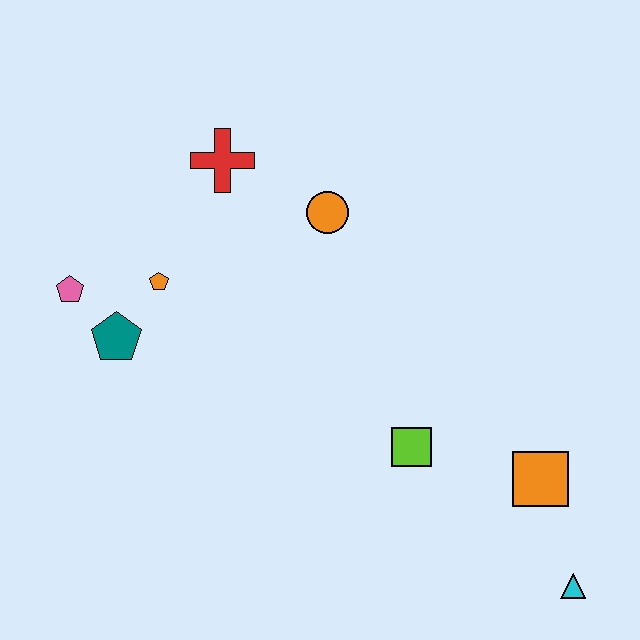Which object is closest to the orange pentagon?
The teal pentagon is closest to the orange pentagon.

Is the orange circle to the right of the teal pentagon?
Yes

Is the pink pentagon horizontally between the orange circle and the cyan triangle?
No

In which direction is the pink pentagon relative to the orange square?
The pink pentagon is to the left of the orange square.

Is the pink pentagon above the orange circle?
No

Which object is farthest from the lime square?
The pink pentagon is farthest from the lime square.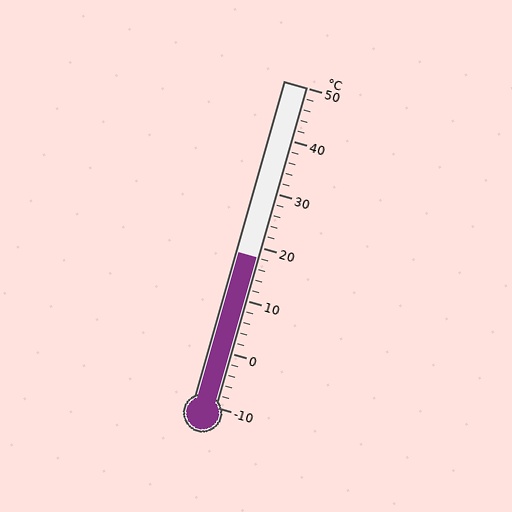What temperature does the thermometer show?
The thermometer shows approximately 18°C.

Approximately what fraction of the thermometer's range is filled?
The thermometer is filled to approximately 45% of its range.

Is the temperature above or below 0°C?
The temperature is above 0°C.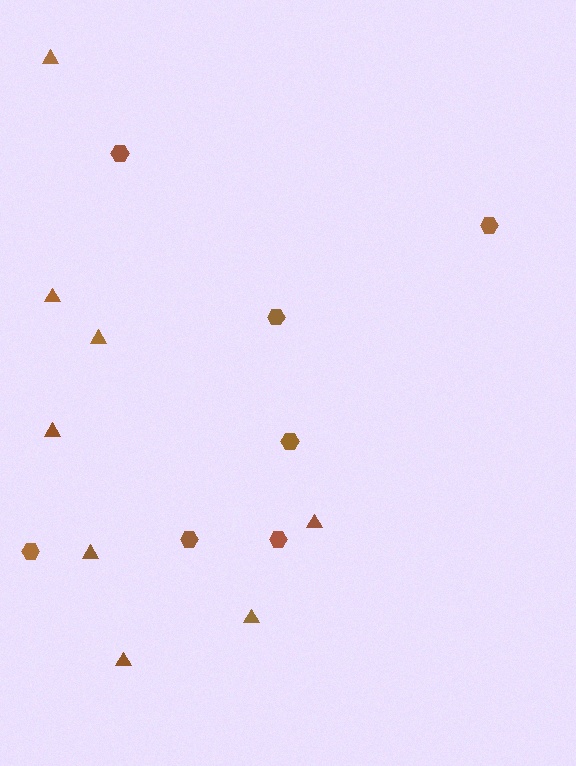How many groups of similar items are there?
There are 2 groups: one group of hexagons (7) and one group of triangles (8).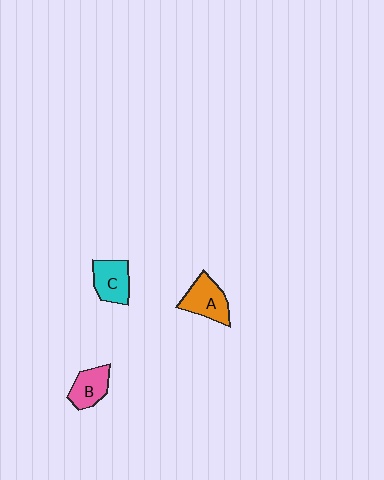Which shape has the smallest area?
Shape B (pink).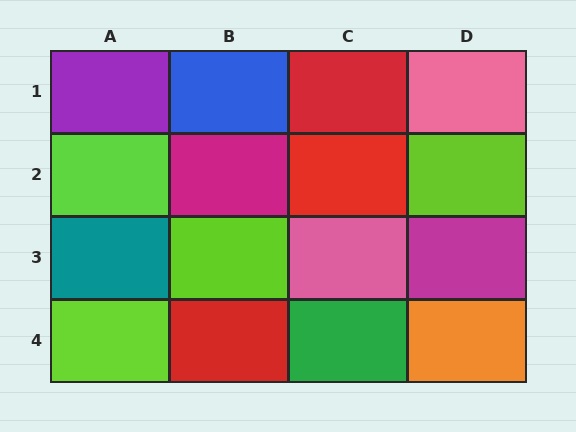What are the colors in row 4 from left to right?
Lime, red, green, orange.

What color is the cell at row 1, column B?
Blue.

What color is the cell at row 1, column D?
Pink.